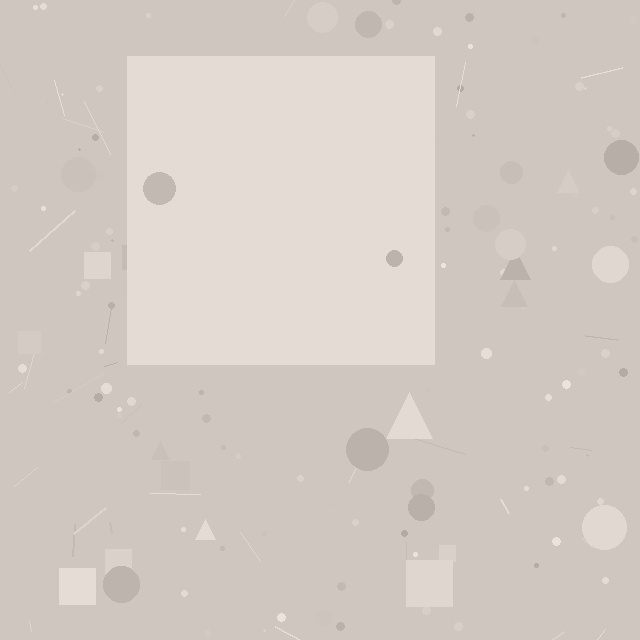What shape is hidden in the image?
A square is hidden in the image.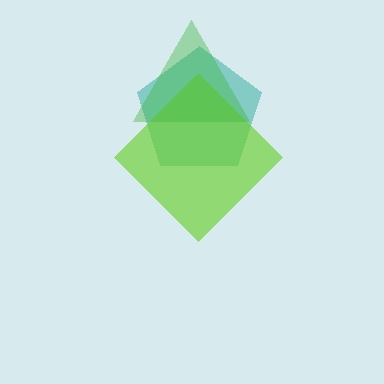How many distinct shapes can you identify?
There are 3 distinct shapes: a teal pentagon, a lime diamond, a green triangle.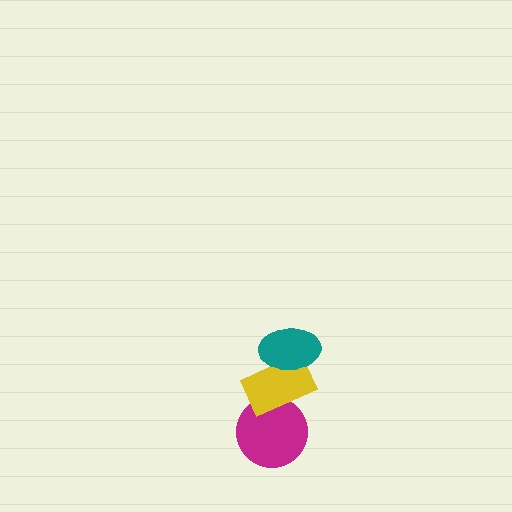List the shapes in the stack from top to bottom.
From top to bottom: the teal ellipse, the yellow rectangle, the magenta circle.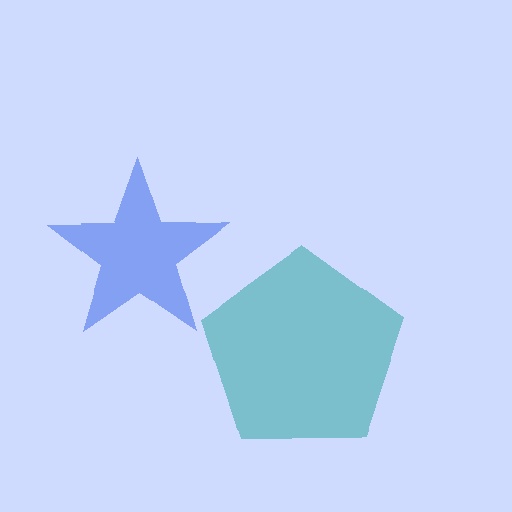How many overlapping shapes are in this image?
There are 2 overlapping shapes in the image.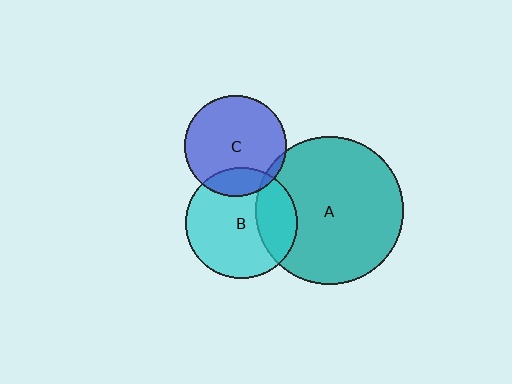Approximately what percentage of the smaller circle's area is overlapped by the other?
Approximately 25%.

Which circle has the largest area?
Circle A (teal).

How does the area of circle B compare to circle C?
Approximately 1.2 times.